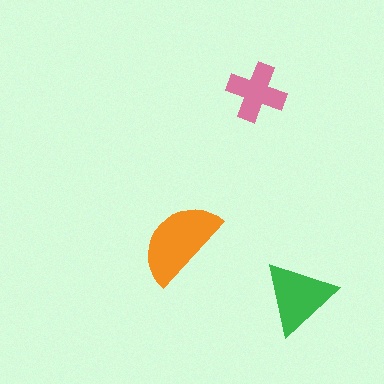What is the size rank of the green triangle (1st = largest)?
2nd.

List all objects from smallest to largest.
The pink cross, the green triangle, the orange semicircle.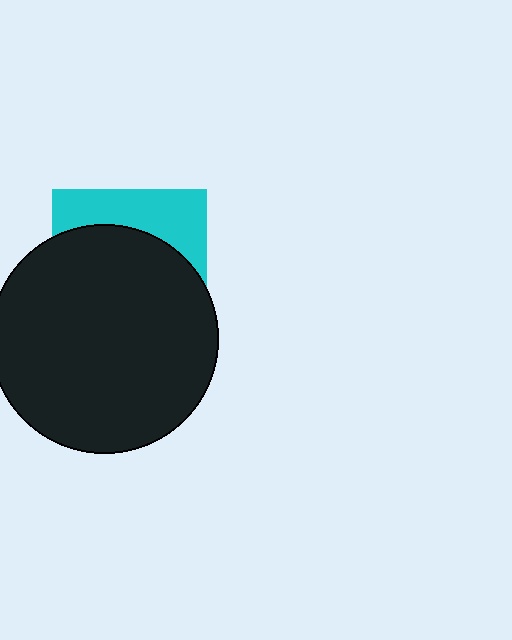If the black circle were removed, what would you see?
You would see the complete cyan square.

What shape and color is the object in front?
The object in front is a black circle.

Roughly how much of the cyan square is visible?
A small part of it is visible (roughly 31%).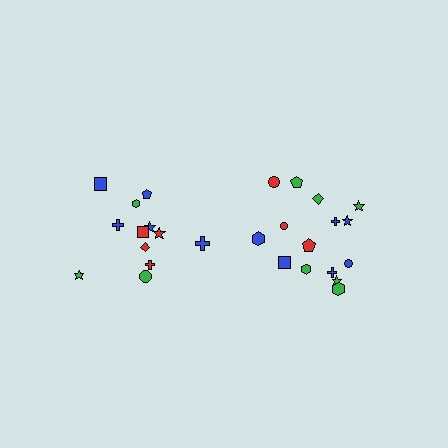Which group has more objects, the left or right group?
The right group.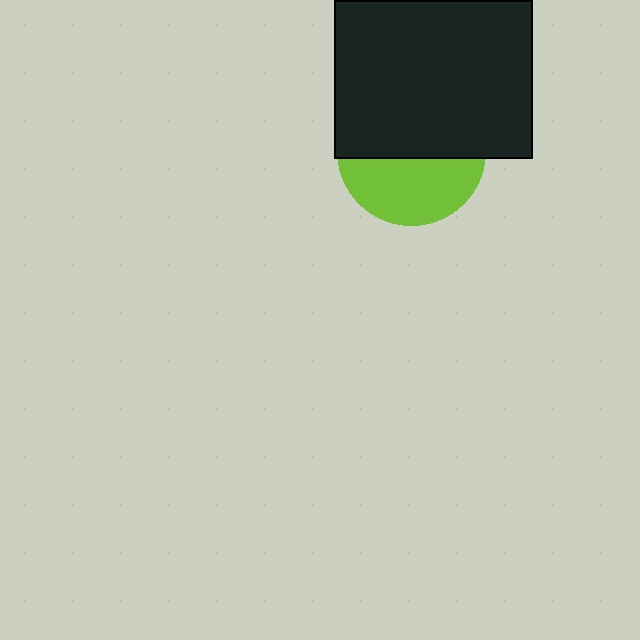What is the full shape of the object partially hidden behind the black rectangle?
The partially hidden object is a lime circle.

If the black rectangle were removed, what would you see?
You would see the complete lime circle.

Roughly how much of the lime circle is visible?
A small part of it is visible (roughly 43%).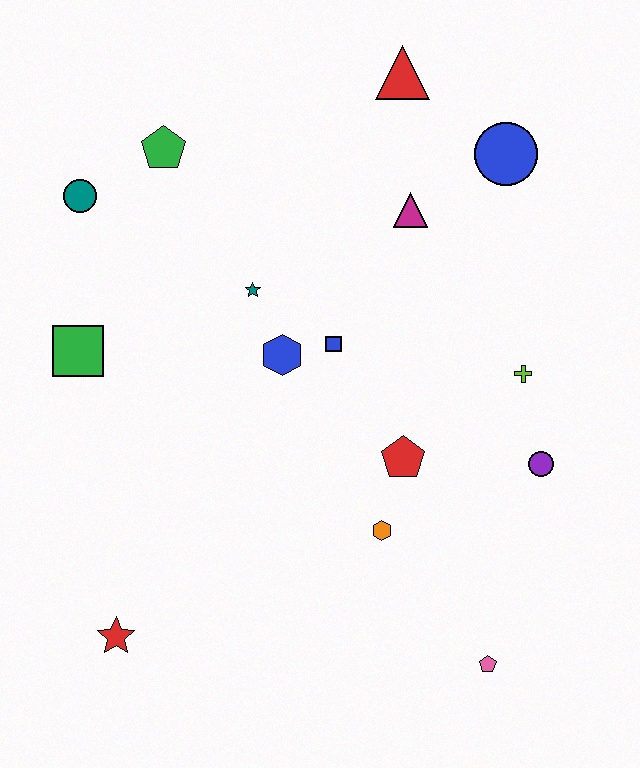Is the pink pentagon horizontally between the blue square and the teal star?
No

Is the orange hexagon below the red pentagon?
Yes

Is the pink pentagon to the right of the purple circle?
No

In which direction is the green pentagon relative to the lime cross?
The green pentagon is to the left of the lime cross.